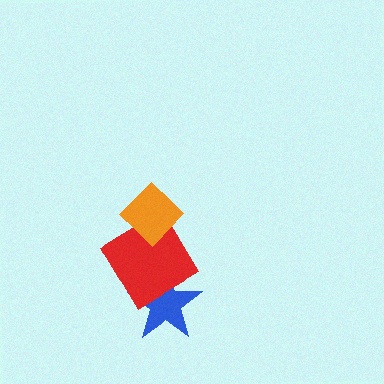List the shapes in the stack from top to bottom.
From top to bottom: the orange diamond, the red diamond, the blue star.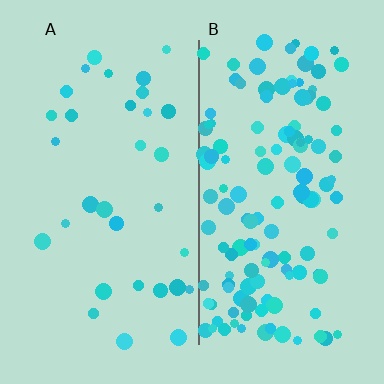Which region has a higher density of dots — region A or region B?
B (the right).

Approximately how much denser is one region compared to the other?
Approximately 4.1× — region B over region A.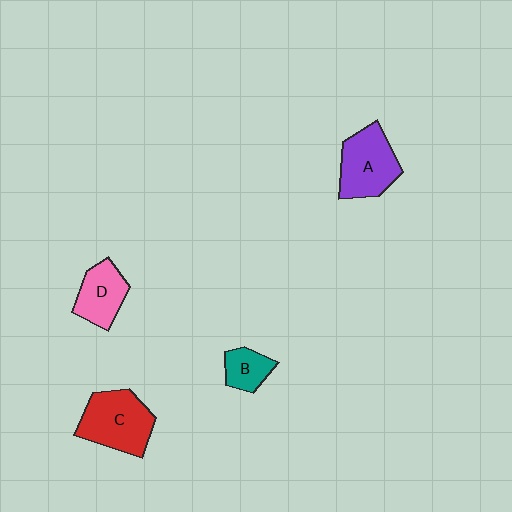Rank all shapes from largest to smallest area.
From largest to smallest: C (red), A (purple), D (pink), B (teal).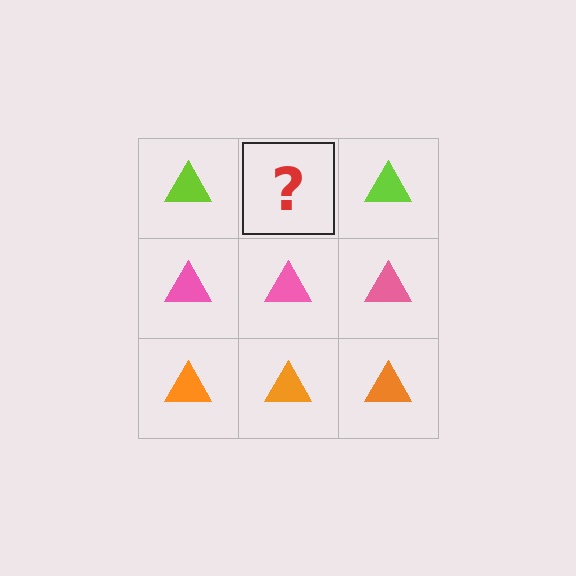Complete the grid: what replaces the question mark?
The question mark should be replaced with a lime triangle.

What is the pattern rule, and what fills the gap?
The rule is that each row has a consistent color. The gap should be filled with a lime triangle.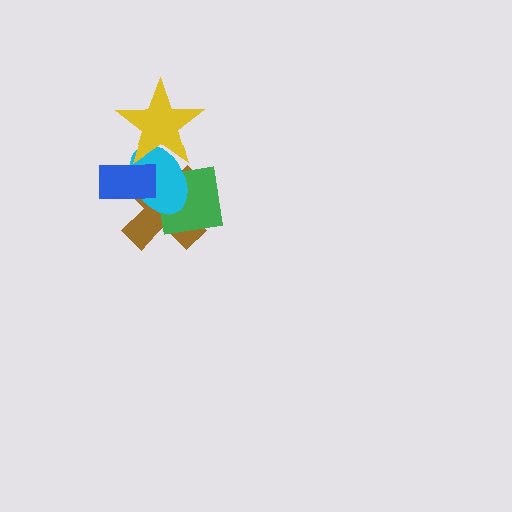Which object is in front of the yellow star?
The blue rectangle is in front of the yellow star.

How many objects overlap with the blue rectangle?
3 objects overlap with the blue rectangle.